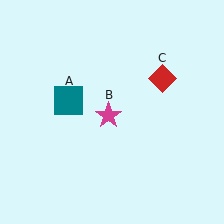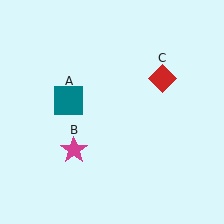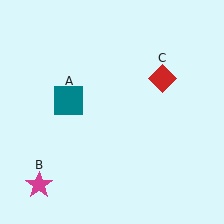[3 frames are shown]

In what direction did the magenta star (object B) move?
The magenta star (object B) moved down and to the left.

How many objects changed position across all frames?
1 object changed position: magenta star (object B).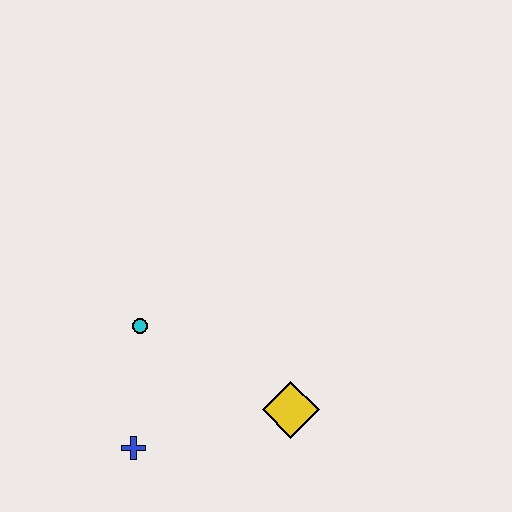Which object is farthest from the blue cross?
The yellow diamond is farthest from the blue cross.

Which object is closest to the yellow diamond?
The blue cross is closest to the yellow diamond.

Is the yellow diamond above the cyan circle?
No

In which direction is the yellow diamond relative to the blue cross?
The yellow diamond is to the right of the blue cross.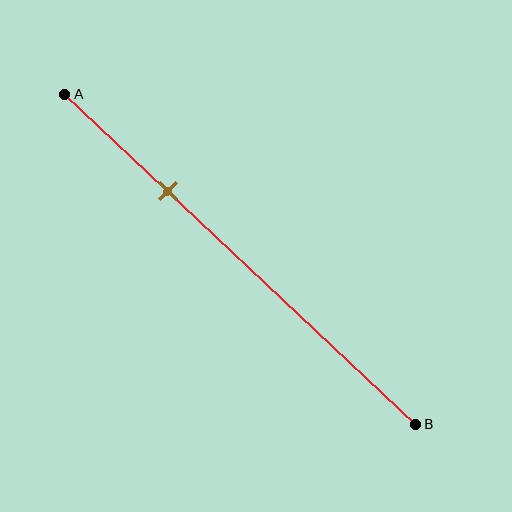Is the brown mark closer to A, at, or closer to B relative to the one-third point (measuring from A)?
The brown mark is closer to point A than the one-third point of segment AB.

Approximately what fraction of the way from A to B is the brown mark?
The brown mark is approximately 30% of the way from A to B.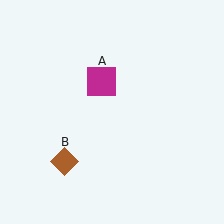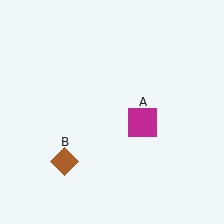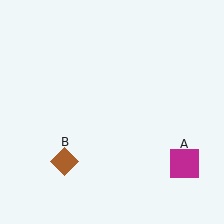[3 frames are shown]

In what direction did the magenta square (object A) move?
The magenta square (object A) moved down and to the right.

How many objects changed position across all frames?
1 object changed position: magenta square (object A).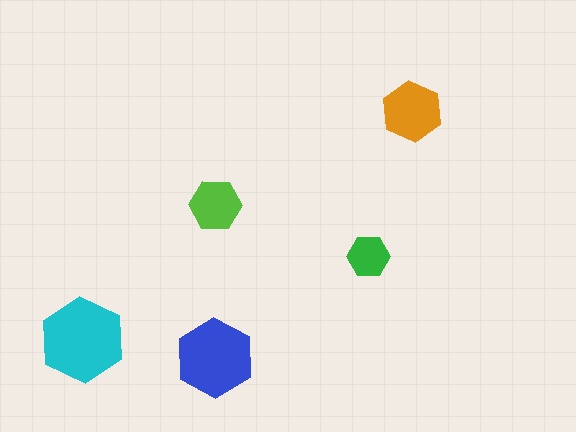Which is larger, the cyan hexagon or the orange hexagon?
The cyan one.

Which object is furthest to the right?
The orange hexagon is rightmost.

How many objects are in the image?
There are 5 objects in the image.